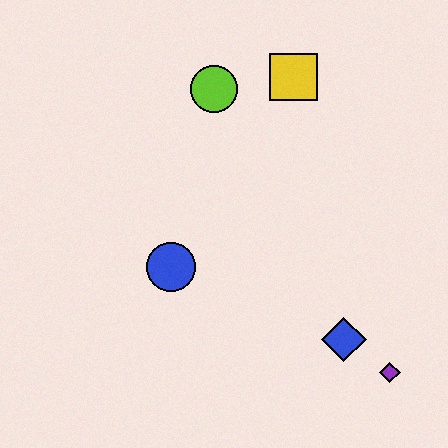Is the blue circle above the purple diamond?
Yes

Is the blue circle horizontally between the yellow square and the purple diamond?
No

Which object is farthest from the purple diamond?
The lime circle is farthest from the purple diamond.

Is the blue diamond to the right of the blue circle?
Yes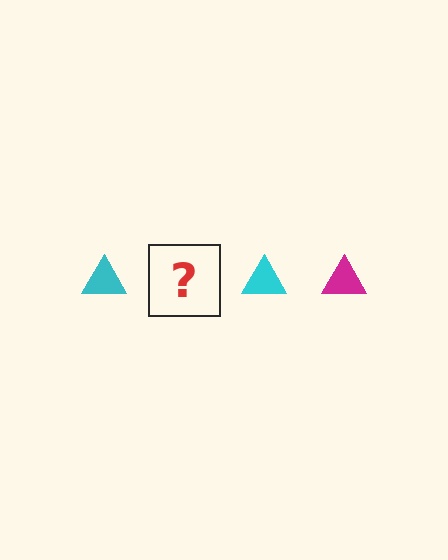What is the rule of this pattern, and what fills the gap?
The rule is that the pattern cycles through cyan, magenta triangles. The gap should be filled with a magenta triangle.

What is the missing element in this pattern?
The missing element is a magenta triangle.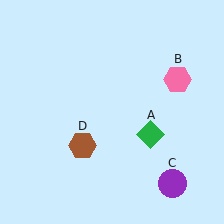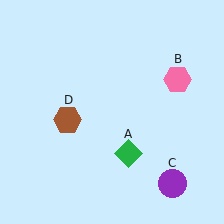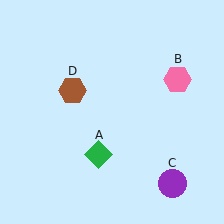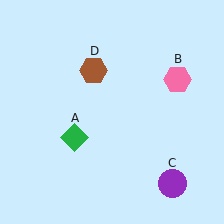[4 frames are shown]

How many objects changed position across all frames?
2 objects changed position: green diamond (object A), brown hexagon (object D).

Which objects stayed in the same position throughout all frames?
Pink hexagon (object B) and purple circle (object C) remained stationary.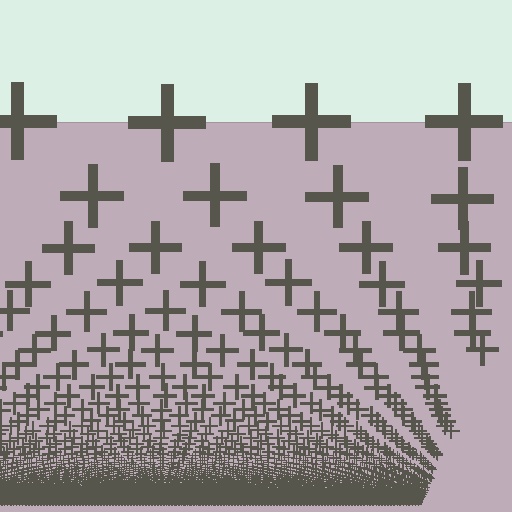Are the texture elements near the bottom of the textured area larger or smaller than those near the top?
Smaller. The gradient is inverted — elements near the bottom are smaller and denser.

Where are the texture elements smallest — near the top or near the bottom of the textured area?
Near the bottom.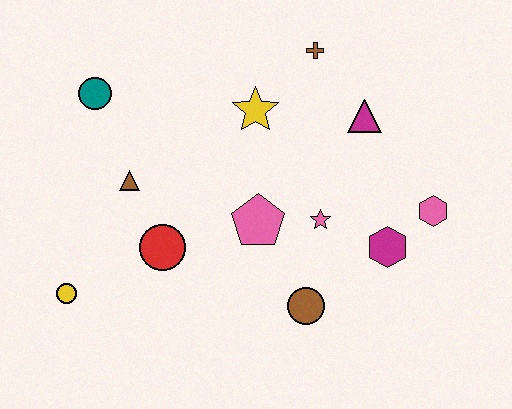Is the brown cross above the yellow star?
Yes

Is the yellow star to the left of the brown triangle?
No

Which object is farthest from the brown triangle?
The pink hexagon is farthest from the brown triangle.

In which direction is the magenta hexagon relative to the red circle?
The magenta hexagon is to the right of the red circle.